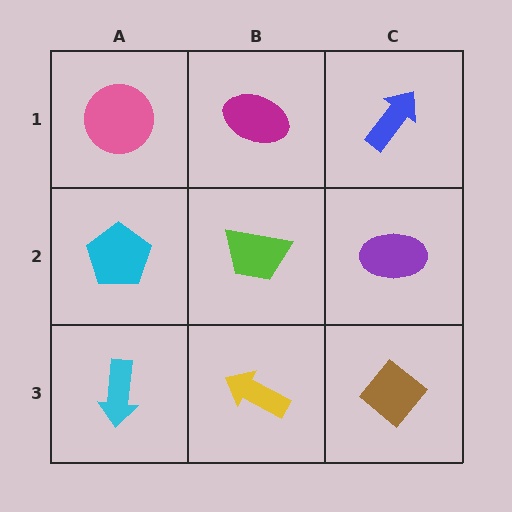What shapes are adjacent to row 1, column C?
A purple ellipse (row 2, column C), a magenta ellipse (row 1, column B).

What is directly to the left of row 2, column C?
A lime trapezoid.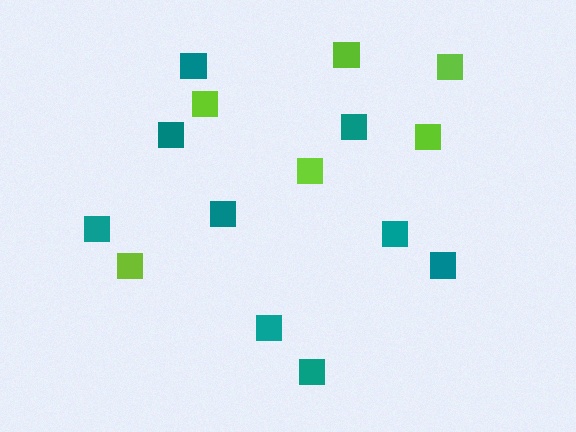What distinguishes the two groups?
There are 2 groups: one group of lime squares (6) and one group of teal squares (9).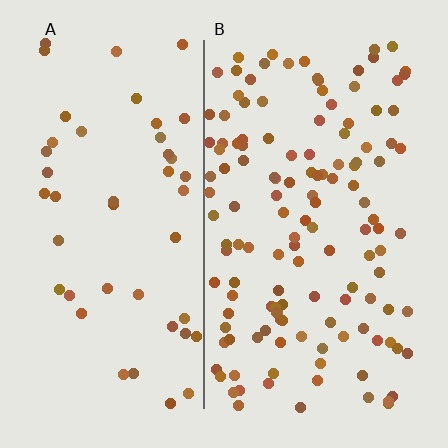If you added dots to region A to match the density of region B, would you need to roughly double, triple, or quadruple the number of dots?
Approximately triple.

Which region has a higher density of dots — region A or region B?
B (the right).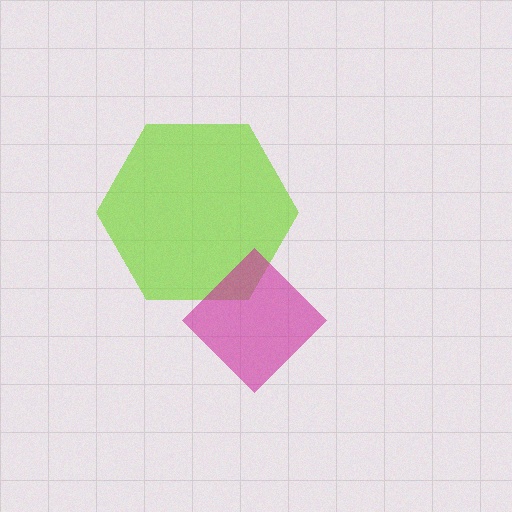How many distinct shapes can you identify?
There are 2 distinct shapes: a lime hexagon, a magenta diamond.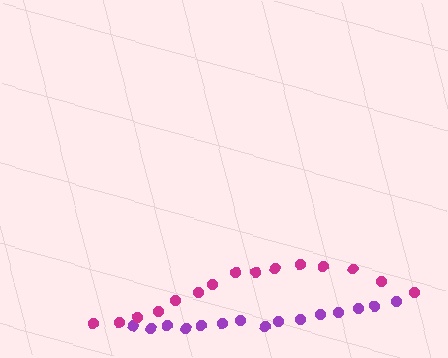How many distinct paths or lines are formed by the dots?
There are 2 distinct paths.